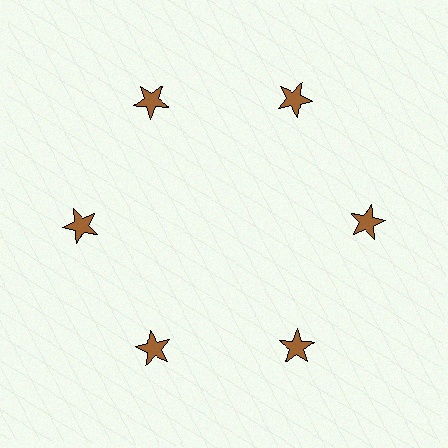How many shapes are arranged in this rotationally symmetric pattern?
There are 6 shapes, arranged in 6 groups of 1.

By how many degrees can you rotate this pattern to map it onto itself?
The pattern maps onto itself every 60 degrees of rotation.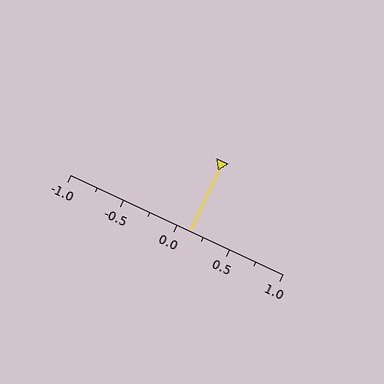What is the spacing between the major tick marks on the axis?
The major ticks are spaced 0.5 apart.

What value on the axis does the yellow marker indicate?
The marker indicates approximately 0.12.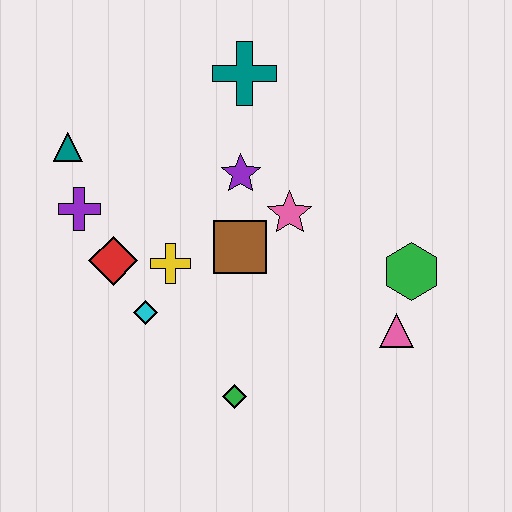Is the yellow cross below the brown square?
Yes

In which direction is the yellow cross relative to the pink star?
The yellow cross is to the left of the pink star.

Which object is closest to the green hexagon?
The pink triangle is closest to the green hexagon.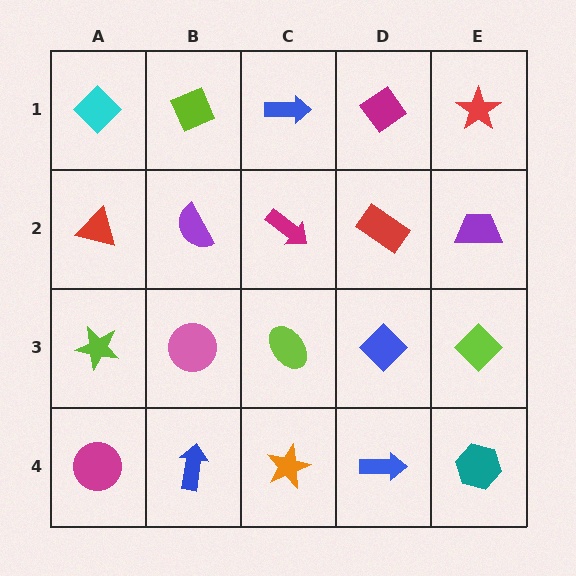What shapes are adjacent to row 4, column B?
A pink circle (row 3, column B), a magenta circle (row 4, column A), an orange star (row 4, column C).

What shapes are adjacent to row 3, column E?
A purple trapezoid (row 2, column E), a teal hexagon (row 4, column E), a blue diamond (row 3, column D).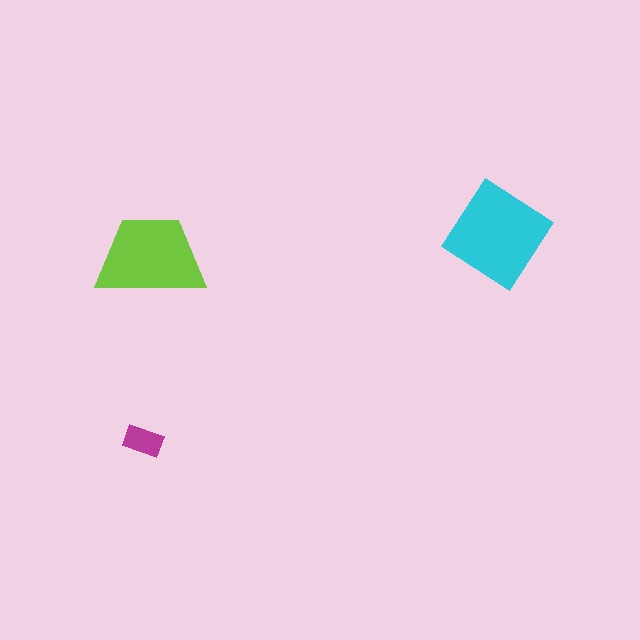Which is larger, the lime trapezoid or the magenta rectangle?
The lime trapezoid.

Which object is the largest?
The cyan diamond.